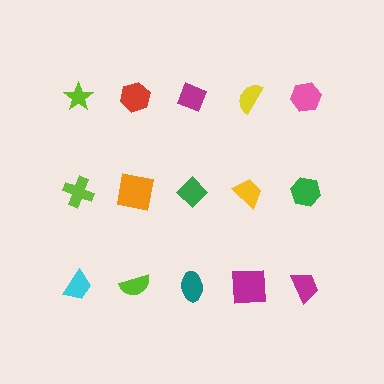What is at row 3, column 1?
A cyan trapezoid.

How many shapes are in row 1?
5 shapes.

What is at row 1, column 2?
A red hexagon.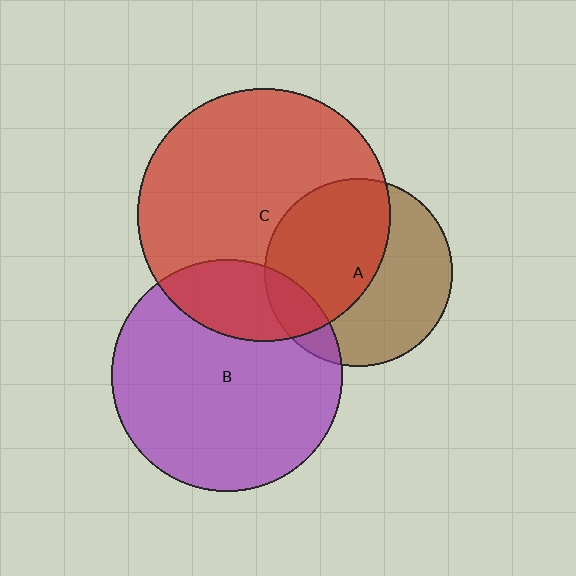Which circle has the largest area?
Circle C (red).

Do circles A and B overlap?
Yes.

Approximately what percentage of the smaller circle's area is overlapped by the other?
Approximately 15%.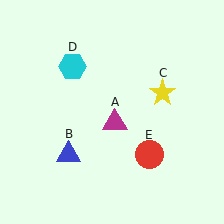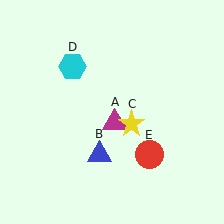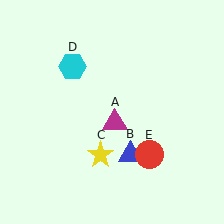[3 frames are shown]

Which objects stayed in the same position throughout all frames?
Magenta triangle (object A) and cyan hexagon (object D) and red circle (object E) remained stationary.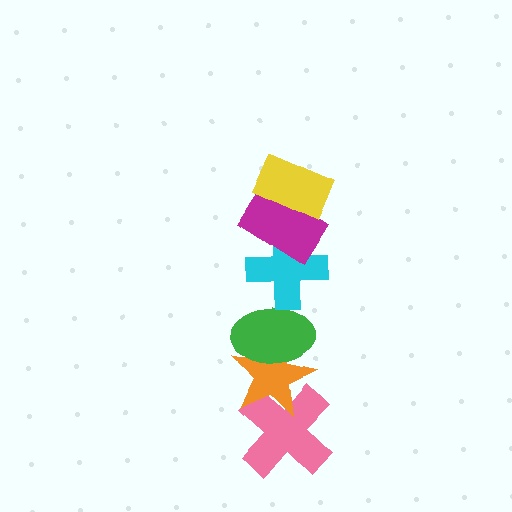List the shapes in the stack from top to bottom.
From top to bottom: the yellow rectangle, the magenta rectangle, the cyan cross, the green ellipse, the orange star, the pink cross.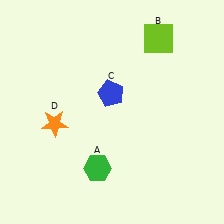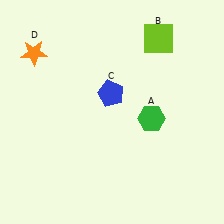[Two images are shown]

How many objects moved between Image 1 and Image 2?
2 objects moved between the two images.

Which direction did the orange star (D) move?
The orange star (D) moved up.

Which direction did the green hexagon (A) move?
The green hexagon (A) moved right.